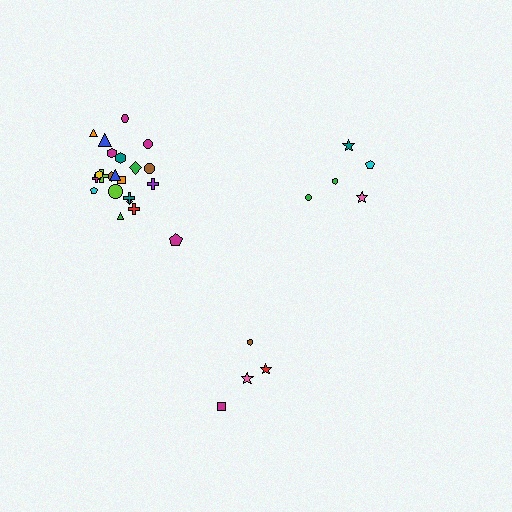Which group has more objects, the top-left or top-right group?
The top-left group.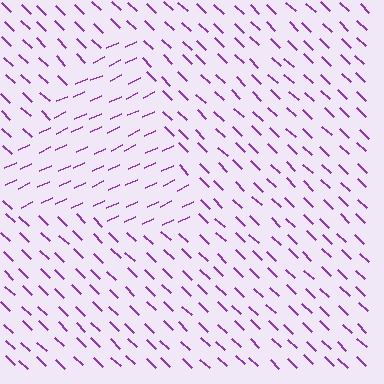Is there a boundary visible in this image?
Yes, there is a texture boundary formed by a change in line orientation.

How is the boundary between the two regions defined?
The boundary is defined purely by a change in line orientation (approximately 68 degrees difference). All lines are the same color and thickness.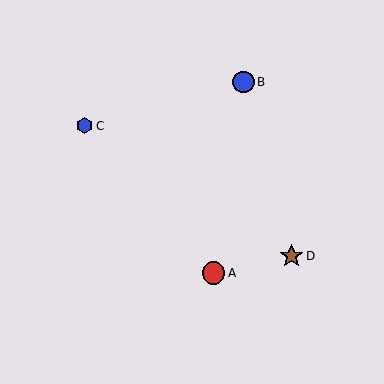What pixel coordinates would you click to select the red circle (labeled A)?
Click at (213, 273) to select the red circle A.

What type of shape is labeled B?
Shape B is a blue circle.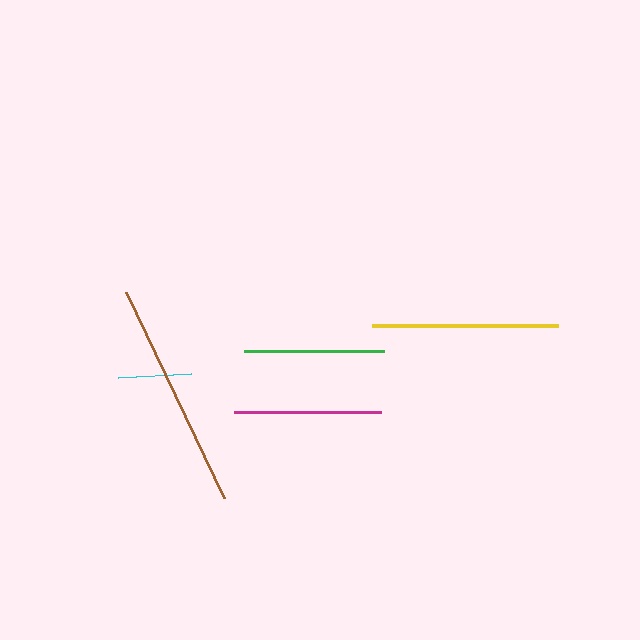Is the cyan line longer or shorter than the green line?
The green line is longer than the cyan line.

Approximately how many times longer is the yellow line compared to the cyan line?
The yellow line is approximately 2.5 times the length of the cyan line.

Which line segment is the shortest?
The cyan line is the shortest at approximately 73 pixels.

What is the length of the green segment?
The green segment is approximately 140 pixels long.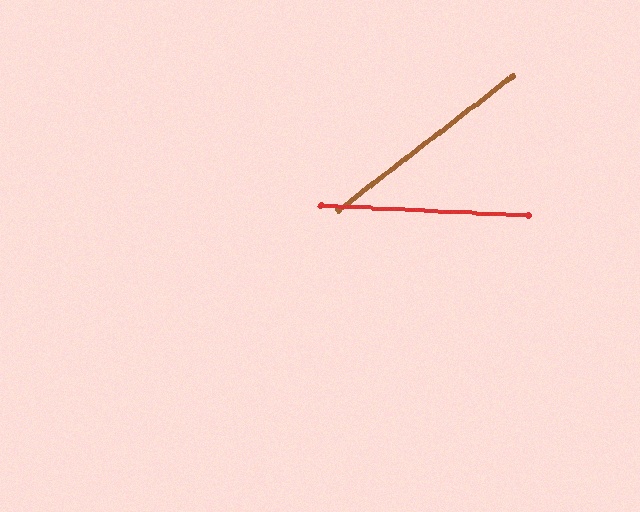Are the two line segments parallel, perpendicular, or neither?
Neither parallel nor perpendicular — they differ by about 40°.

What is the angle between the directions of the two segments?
Approximately 40 degrees.